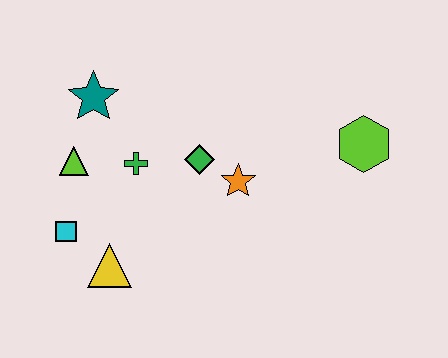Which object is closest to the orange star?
The green diamond is closest to the orange star.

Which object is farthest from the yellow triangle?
The lime hexagon is farthest from the yellow triangle.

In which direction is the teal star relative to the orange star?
The teal star is to the left of the orange star.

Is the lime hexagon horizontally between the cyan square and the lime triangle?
No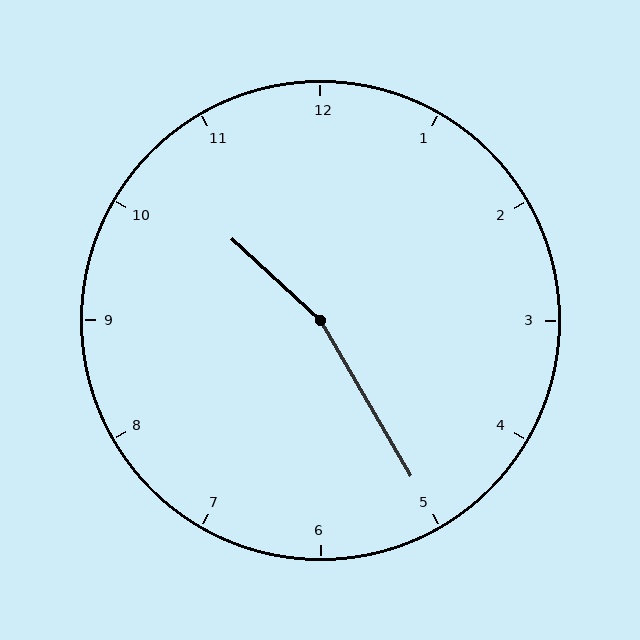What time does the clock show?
10:25.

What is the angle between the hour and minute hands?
Approximately 162 degrees.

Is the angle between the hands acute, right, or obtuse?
It is obtuse.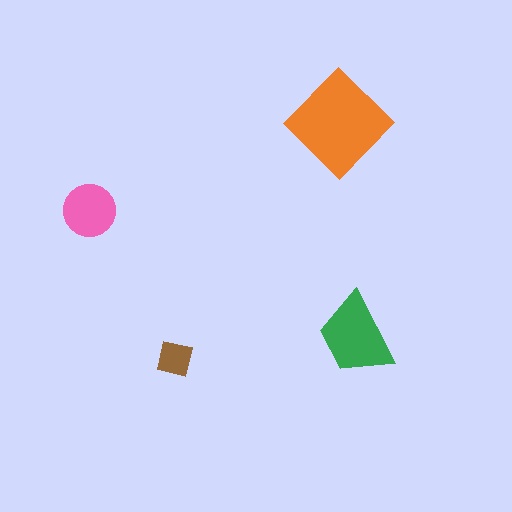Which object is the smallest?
The brown square.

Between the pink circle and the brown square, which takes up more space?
The pink circle.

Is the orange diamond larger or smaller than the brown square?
Larger.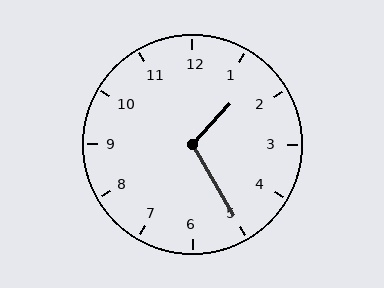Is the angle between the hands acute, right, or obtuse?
It is obtuse.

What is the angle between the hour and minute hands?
Approximately 108 degrees.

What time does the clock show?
1:25.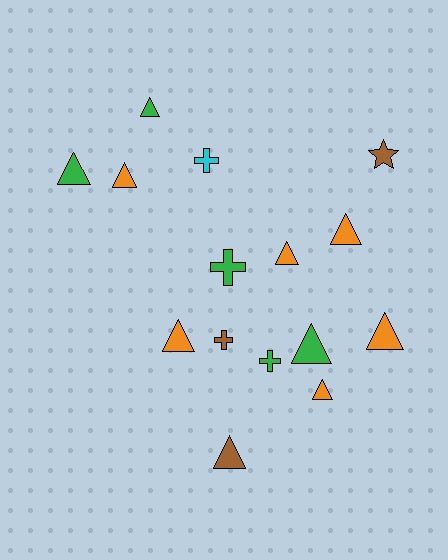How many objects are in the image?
There are 15 objects.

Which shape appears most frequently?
Triangle, with 10 objects.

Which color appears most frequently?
Orange, with 6 objects.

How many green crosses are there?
There are 2 green crosses.